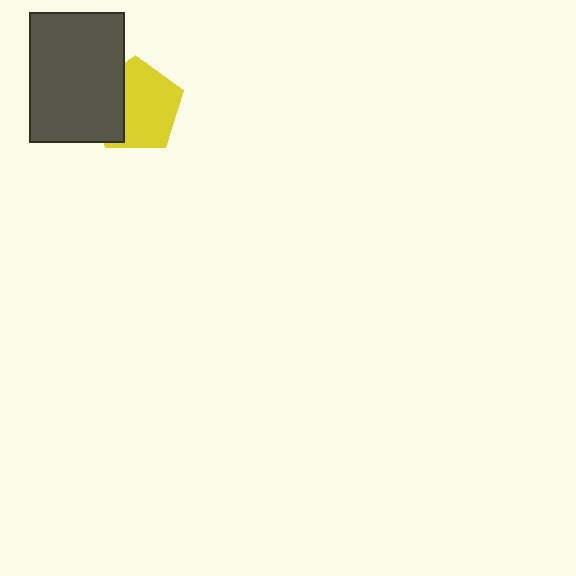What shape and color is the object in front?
The object in front is a dark gray rectangle.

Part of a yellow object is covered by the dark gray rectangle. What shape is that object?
It is a pentagon.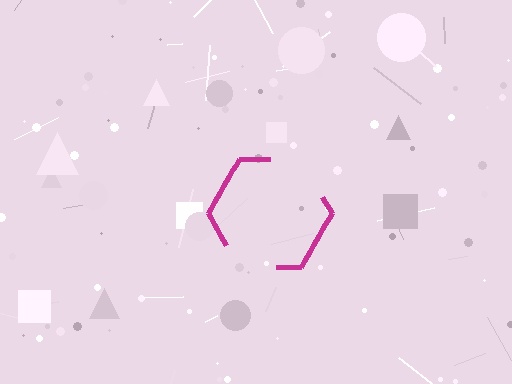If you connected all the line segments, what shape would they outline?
They would outline a hexagon.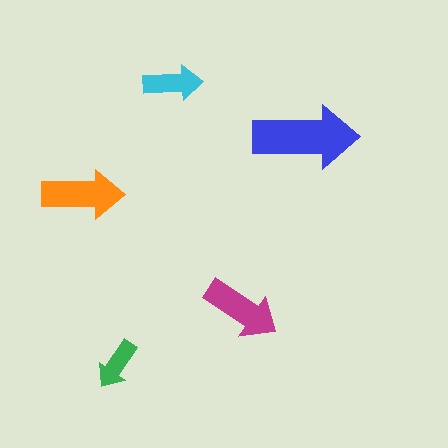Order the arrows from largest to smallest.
the blue one, the orange one, the magenta one, the cyan one, the green one.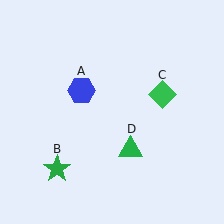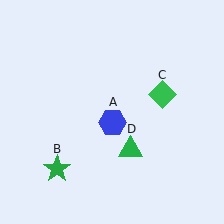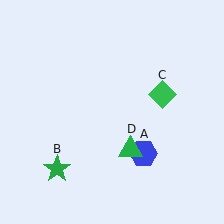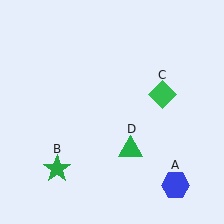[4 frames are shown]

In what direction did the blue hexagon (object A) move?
The blue hexagon (object A) moved down and to the right.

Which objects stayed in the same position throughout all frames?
Green star (object B) and green diamond (object C) and green triangle (object D) remained stationary.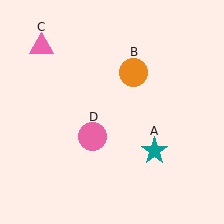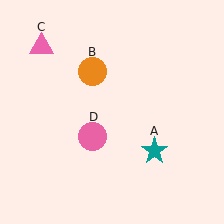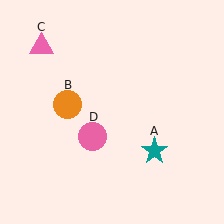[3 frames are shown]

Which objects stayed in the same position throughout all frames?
Teal star (object A) and pink triangle (object C) and pink circle (object D) remained stationary.